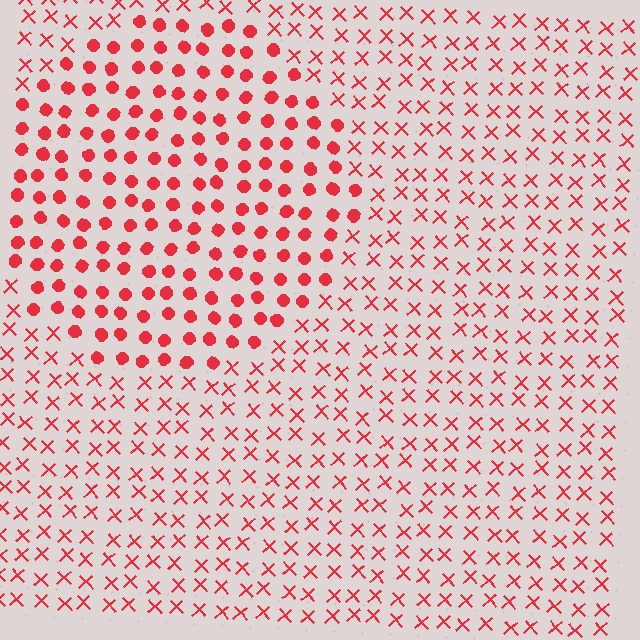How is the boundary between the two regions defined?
The boundary is defined by a change in element shape: circles inside vs. X marks outside. All elements share the same color and spacing.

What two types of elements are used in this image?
The image uses circles inside the circle region and X marks outside it.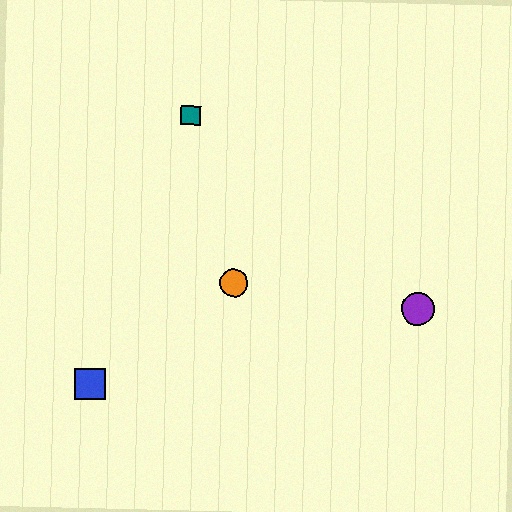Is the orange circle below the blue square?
No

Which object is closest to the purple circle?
The orange circle is closest to the purple circle.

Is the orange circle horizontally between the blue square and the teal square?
No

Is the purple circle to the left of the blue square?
No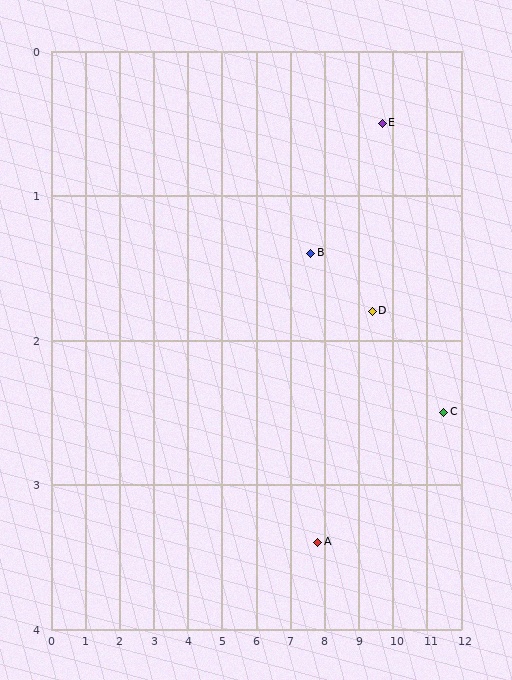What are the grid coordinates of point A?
Point A is at approximately (7.8, 3.4).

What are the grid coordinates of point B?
Point B is at approximately (7.6, 1.4).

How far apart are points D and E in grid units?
Points D and E are about 1.3 grid units apart.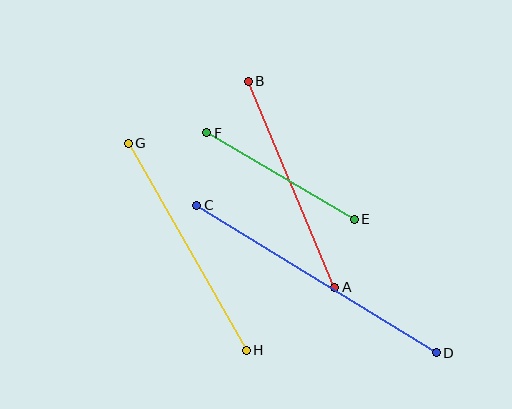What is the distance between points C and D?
The distance is approximately 281 pixels.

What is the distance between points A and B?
The distance is approximately 223 pixels.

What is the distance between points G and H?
The distance is approximately 239 pixels.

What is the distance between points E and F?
The distance is approximately 171 pixels.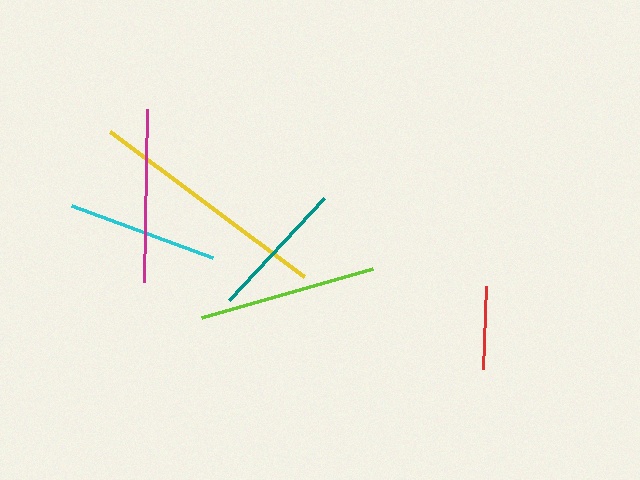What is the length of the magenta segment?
The magenta segment is approximately 173 pixels long.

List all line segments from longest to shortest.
From longest to shortest: yellow, lime, magenta, cyan, teal, red.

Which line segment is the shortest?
The red line is the shortest at approximately 83 pixels.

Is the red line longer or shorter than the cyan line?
The cyan line is longer than the red line.